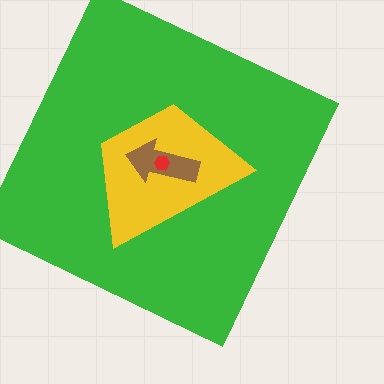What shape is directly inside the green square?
The yellow trapezoid.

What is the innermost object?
The red hexagon.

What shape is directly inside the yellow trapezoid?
The brown arrow.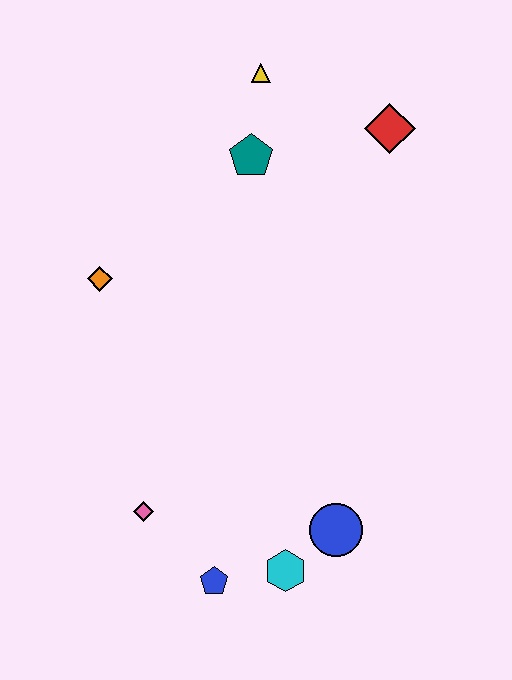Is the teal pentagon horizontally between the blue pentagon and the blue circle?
Yes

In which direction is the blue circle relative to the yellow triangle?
The blue circle is below the yellow triangle.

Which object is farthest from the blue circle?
The yellow triangle is farthest from the blue circle.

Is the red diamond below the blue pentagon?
No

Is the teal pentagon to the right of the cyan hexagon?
No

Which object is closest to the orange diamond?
The teal pentagon is closest to the orange diamond.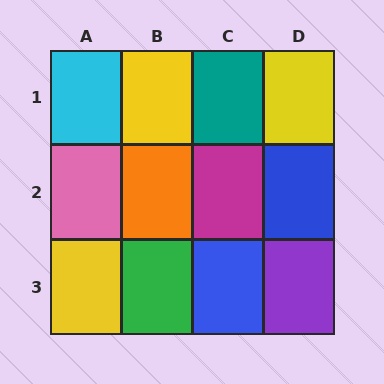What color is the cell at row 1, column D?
Yellow.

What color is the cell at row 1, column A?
Cyan.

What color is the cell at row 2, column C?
Magenta.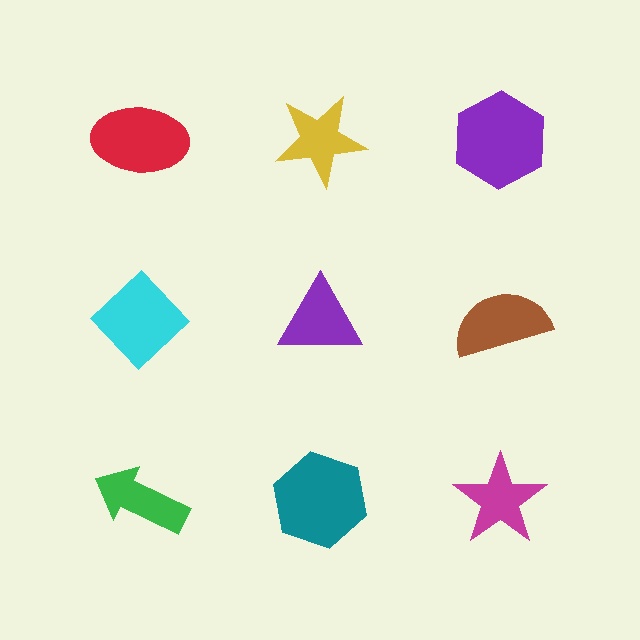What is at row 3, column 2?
A teal hexagon.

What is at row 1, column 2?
A yellow star.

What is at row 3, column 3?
A magenta star.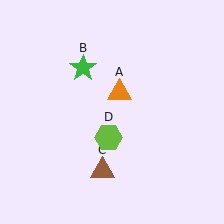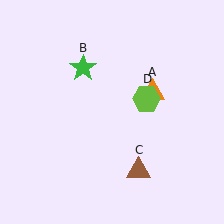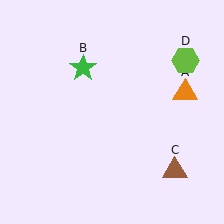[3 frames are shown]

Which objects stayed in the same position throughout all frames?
Green star (object B) remained stationary.